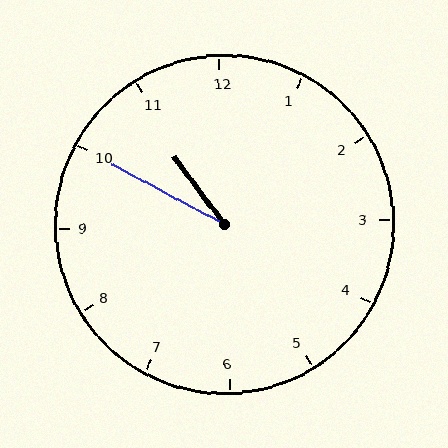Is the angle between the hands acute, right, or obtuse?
It is acute.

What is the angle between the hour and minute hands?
Approximately 25 degrees.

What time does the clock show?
10:50.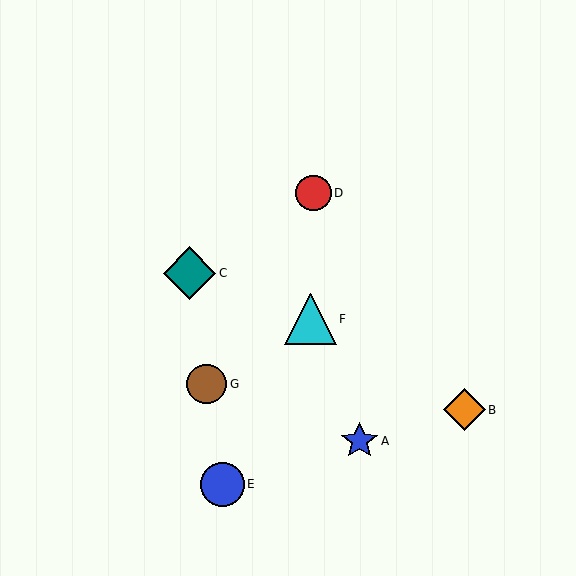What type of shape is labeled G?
Shape G is a brown circle.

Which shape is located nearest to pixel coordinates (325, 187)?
The red circle (labeled D) at (314, 193) is nearest to that location.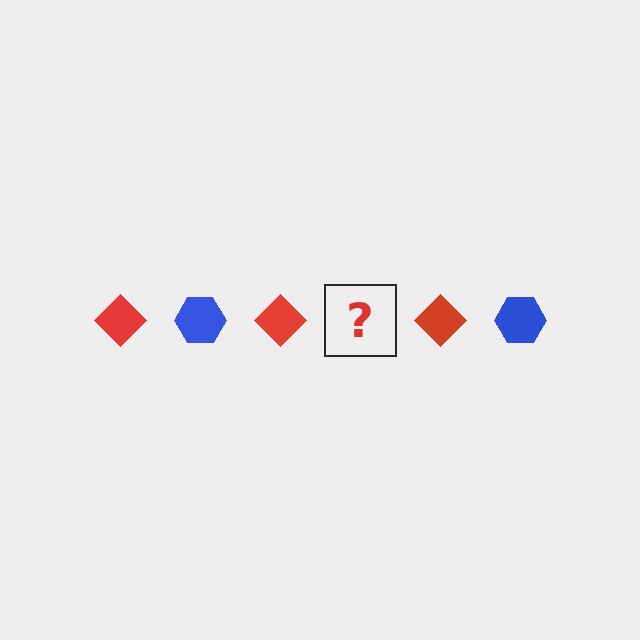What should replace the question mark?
The question mark should be replaced with a blue hexagon.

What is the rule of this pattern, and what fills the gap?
The rule is that the pattern alternates between red diamond and blue hexagon. The gap should be filled with a blue hexagon.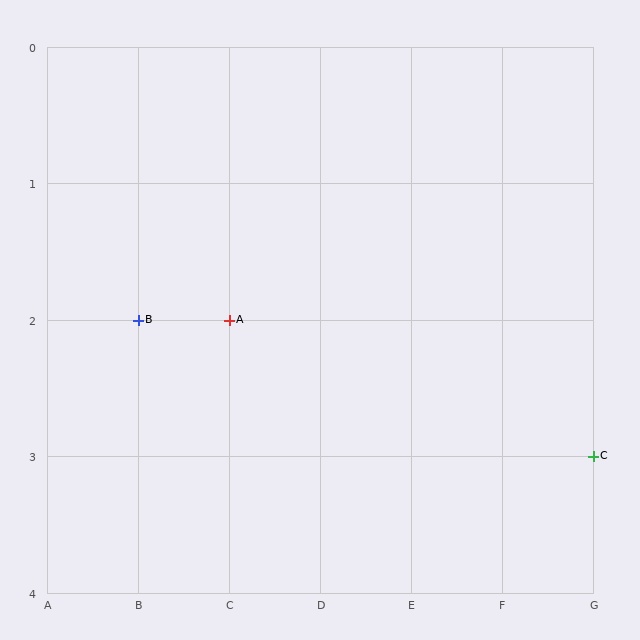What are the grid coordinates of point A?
Point A is at grid coordinates (C, 2).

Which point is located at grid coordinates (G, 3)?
Point C is at (G, 3).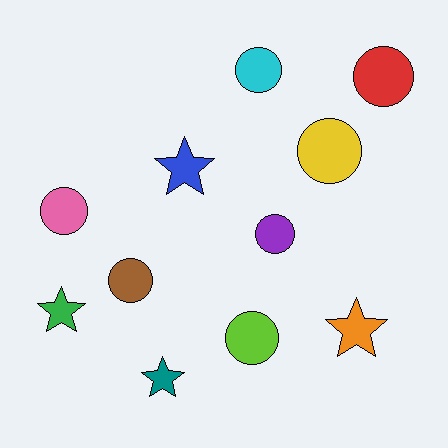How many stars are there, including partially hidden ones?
There are 4 stars.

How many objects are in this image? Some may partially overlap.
There are 11 objects.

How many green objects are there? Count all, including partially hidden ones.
There is 1 green object.